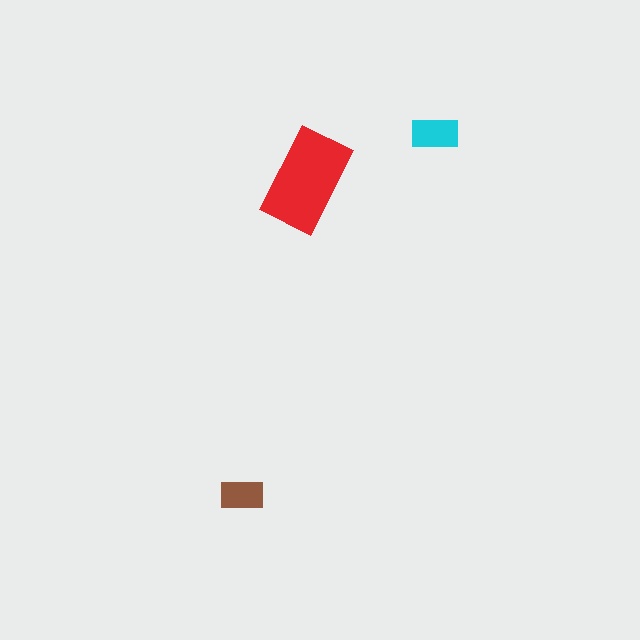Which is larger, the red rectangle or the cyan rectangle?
The red one.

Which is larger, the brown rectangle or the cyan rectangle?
The cyan one.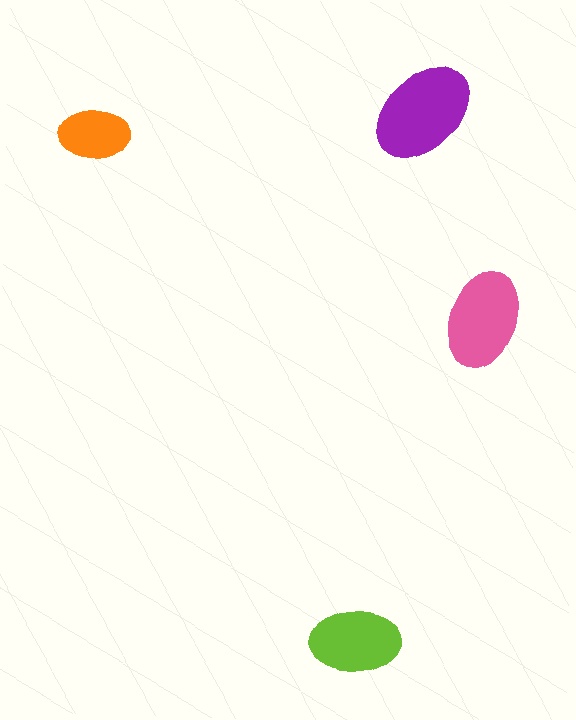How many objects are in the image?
There are 4 objects in the image.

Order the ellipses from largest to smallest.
the purple one, the pink one, the lime one, the orange one.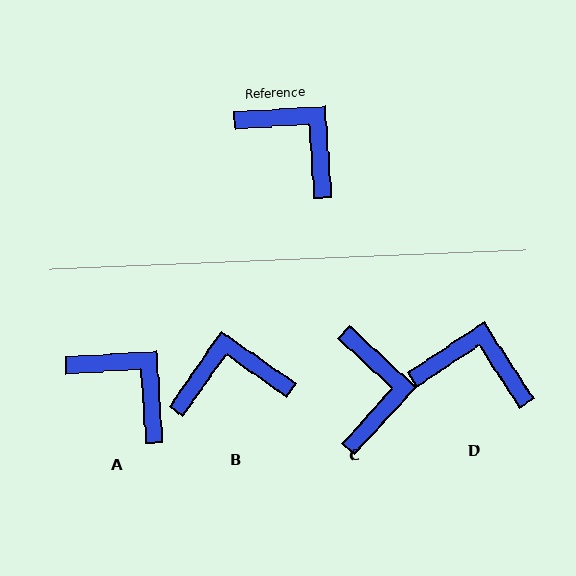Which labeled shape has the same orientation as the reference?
A.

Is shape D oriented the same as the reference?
No, it is off by about 30 degrees.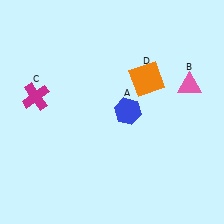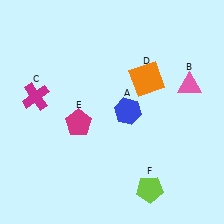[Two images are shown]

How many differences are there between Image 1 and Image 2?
There are 2 differences between the two images.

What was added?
A magenta pentagon (E), a lime pentagon (F) were added in Image 2.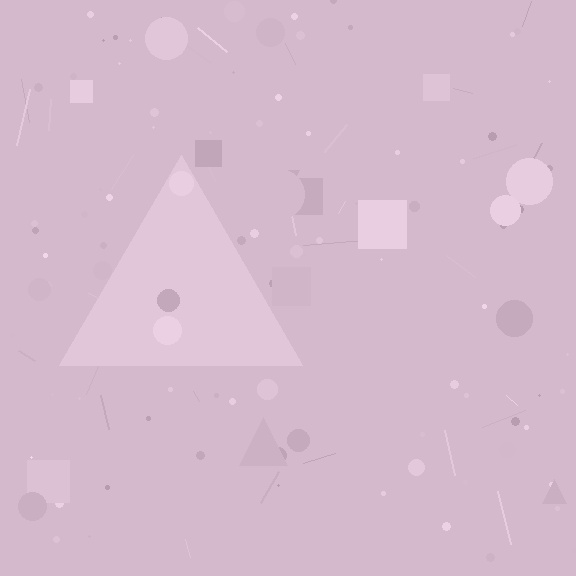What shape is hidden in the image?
A triangle is hidden in the image.